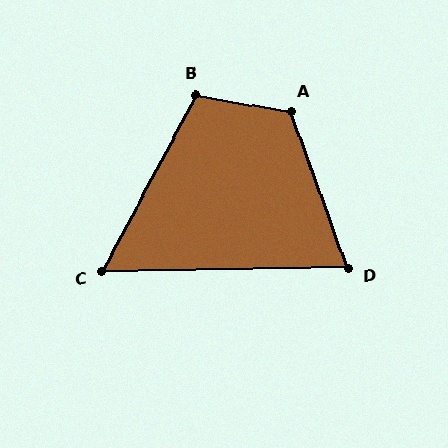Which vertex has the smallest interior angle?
C, at approximately 61 degrees.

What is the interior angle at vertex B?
Approximately 109 degrees (obtuse).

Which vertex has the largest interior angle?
A, at approximately 119 degrees.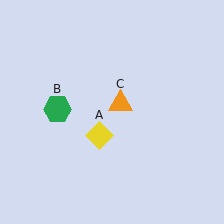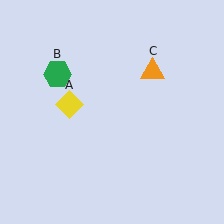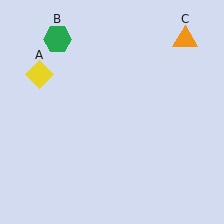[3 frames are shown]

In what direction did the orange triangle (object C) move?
The orange triangle (object C) moved up and to the right.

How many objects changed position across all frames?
3 objects changed position: yellow diamond (object A), green hexagon (object B), orange triangle (object C).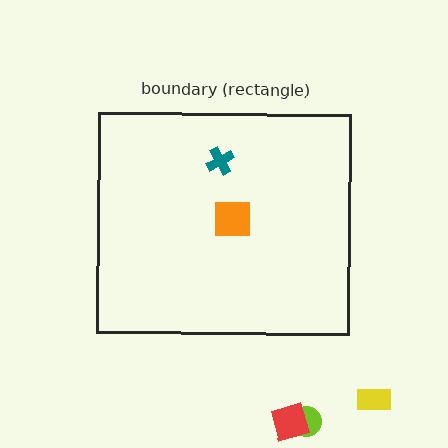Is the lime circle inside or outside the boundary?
Outside.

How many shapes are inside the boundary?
2 inside, 3 outside.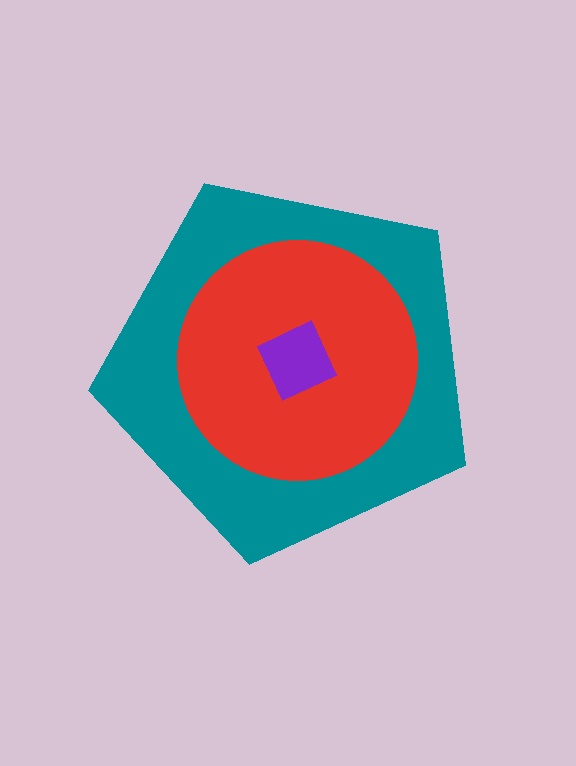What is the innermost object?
The purple square.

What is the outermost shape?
The teal pentagon.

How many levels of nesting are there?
3.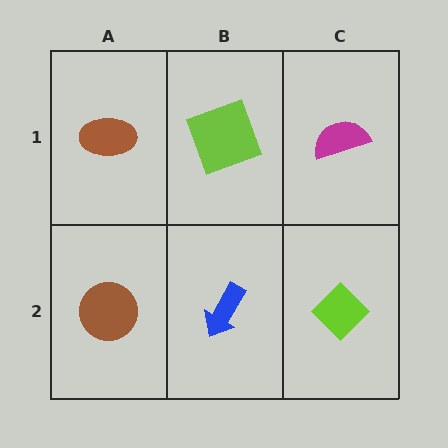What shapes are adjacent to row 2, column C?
A magenta semicircle (row 1, column C), a blue arrow (row 2, column B).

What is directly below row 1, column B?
A blue arrow.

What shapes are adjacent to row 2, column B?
A lime square (row 1, column B), a brown circle (row 2, column A), a lime diamond (row 2, column C).